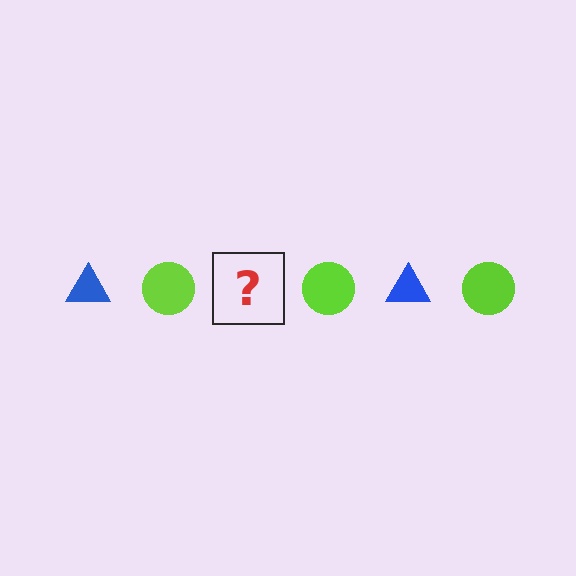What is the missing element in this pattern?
The missing element is a blue triangle.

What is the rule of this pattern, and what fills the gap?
The rule is that the pattern alternates between blue triangle and lime circle. The gap should be filled with a blue triangle.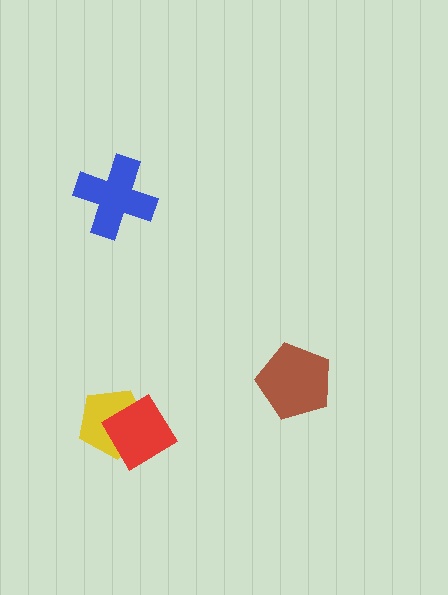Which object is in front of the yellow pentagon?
The red diamond is in front of the yellow pentagon.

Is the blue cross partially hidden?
No, no other shape covers it.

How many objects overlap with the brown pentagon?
0 objects overlap with the brown pentagon.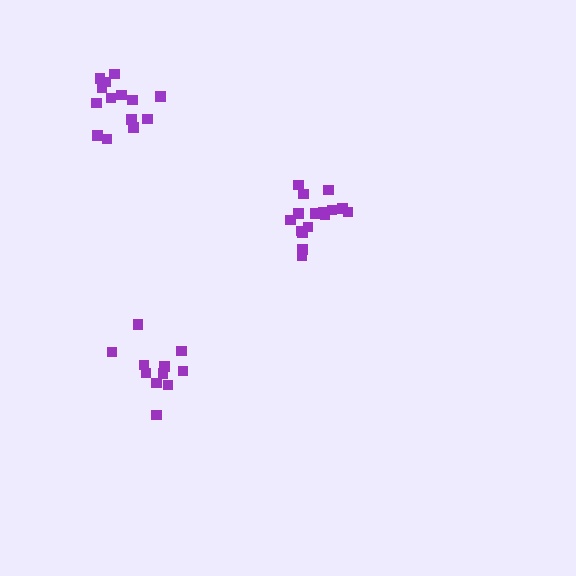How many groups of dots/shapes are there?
There are 3 groups.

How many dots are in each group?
Group 1: 12 dots, Group 2: 16 dots, Group 3: 14 dots (42 total).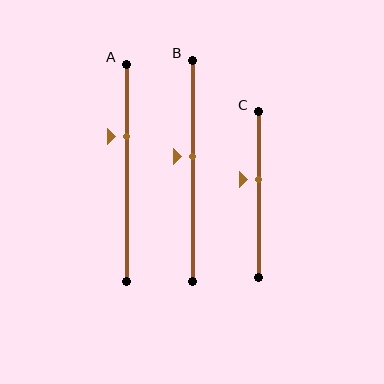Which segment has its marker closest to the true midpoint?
Segment B has its marker closest to the true midpoint.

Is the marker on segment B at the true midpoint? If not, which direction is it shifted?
No, the marker on segment B is shifted upward by about 6% of the segment length.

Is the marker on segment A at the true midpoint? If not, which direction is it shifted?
No, the marker on segment A is shifted upward by about 17% of the segment length.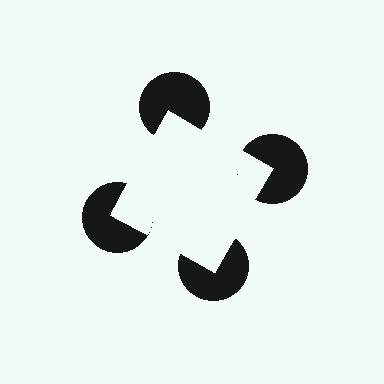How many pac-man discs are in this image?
There are 4 — one at each vertex of the illusory square.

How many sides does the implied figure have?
4 sides.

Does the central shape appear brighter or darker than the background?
It typically appears slightly brighter than the background, even though no actual brightness change is drawn.